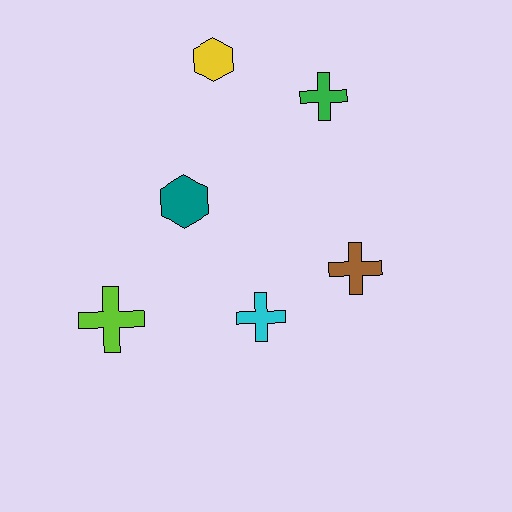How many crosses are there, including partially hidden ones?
There are 4 crosses.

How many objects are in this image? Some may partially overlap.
There are 6 objects.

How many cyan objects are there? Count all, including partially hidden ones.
There is 1 cyan object.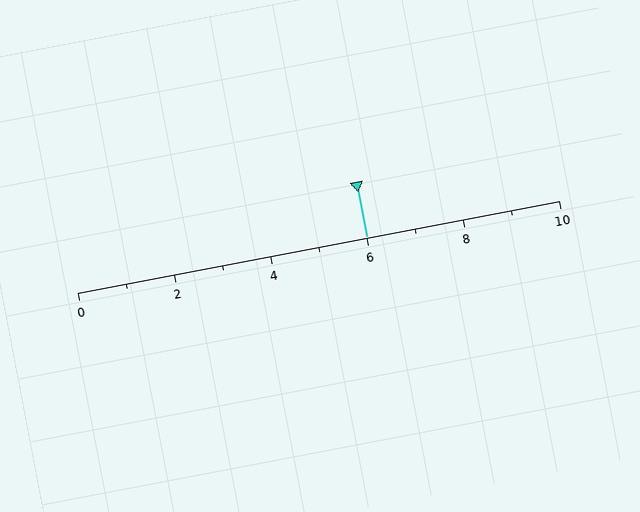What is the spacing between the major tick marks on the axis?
The major ticks are spaced 2 apart.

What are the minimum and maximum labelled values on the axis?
The axis runs from 0 to 10.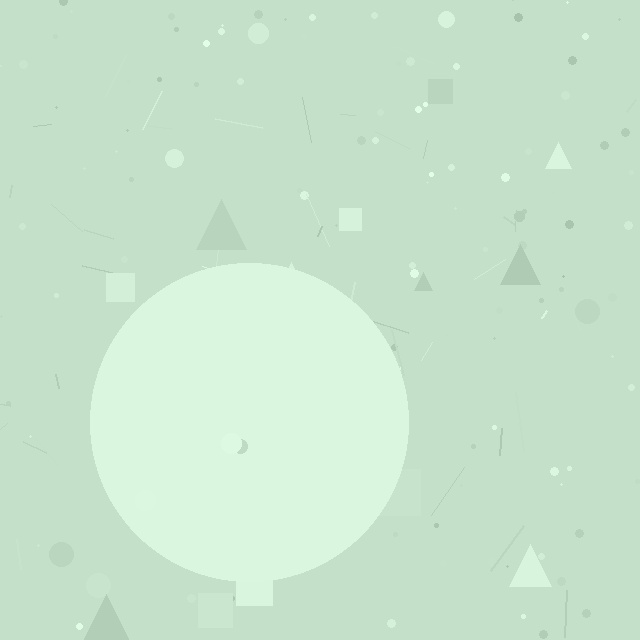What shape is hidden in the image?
A circle is hidden in the image.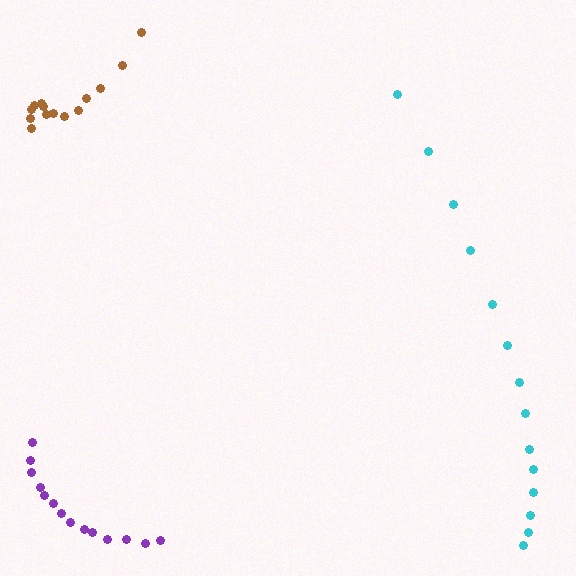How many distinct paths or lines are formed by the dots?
There are 3 distinct paths.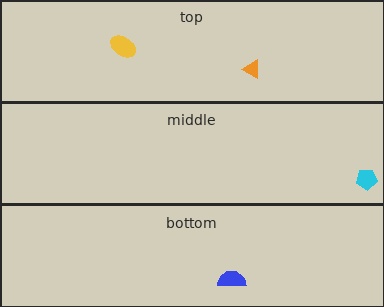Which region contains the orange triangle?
The top region.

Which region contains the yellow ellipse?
The top region.